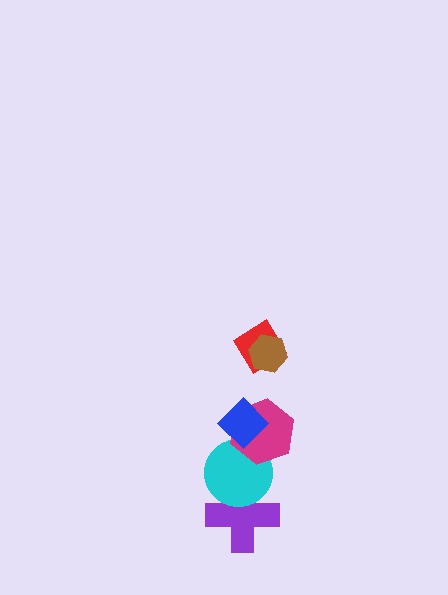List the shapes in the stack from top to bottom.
From top to bottom: the brown hexagon, the red diamond, the blue diamond, the magenta hexagon, the cyan circle, the purple cross.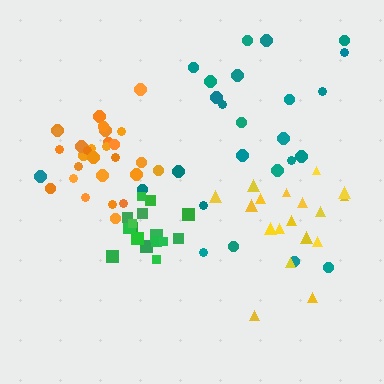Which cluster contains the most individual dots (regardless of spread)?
Orange (28).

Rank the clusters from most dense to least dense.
green, orange, yellow, teal.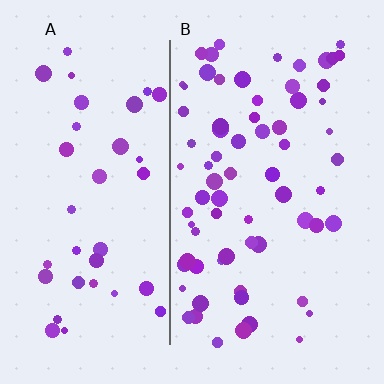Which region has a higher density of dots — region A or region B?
B (the right).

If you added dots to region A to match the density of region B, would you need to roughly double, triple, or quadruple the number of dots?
Approximately double.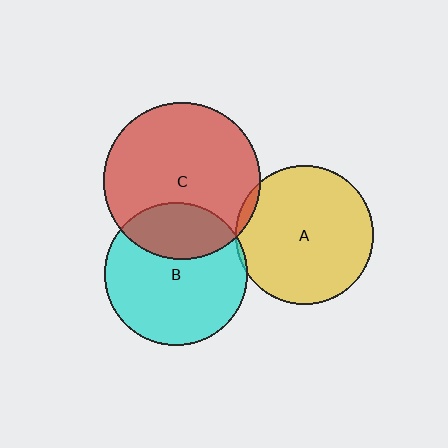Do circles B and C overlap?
Yes.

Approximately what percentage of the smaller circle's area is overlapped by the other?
Approximately 30%.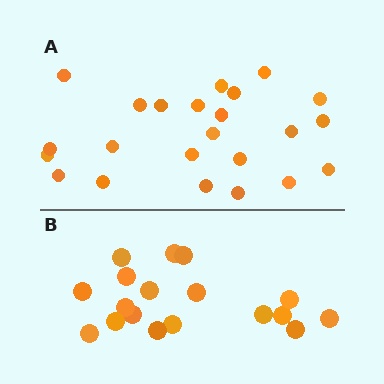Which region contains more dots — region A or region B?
Region A (the top region) has more dots.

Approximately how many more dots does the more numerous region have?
Region A has about 5 more dots than region B.